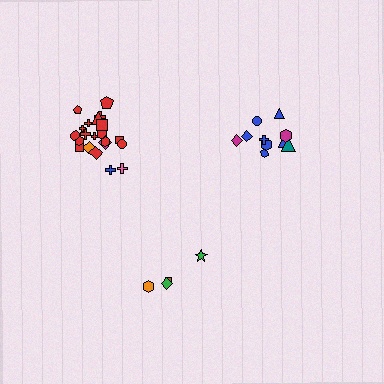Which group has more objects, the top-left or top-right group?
The top-left group.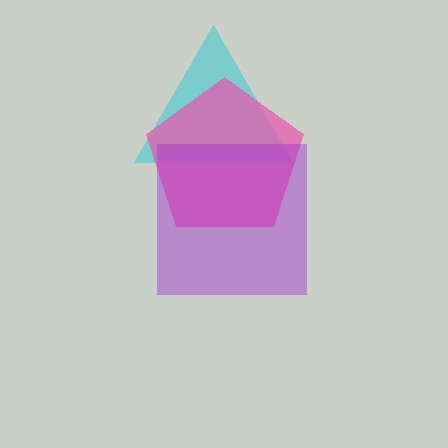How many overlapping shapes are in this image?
There are 3 overlapping shapes in the image.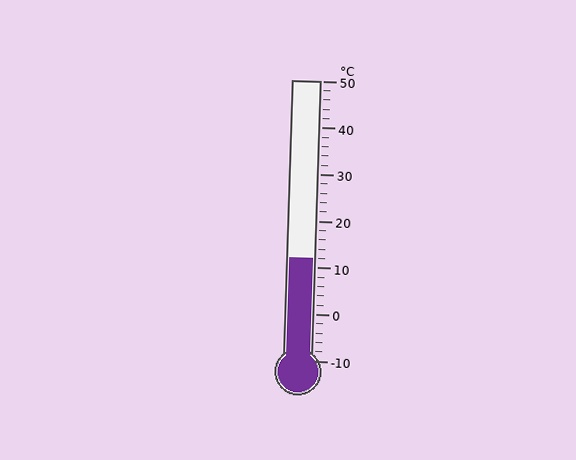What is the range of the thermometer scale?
The thermometer scale ranges from -10°C to 50°C.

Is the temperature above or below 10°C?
The temperature is above 10°C.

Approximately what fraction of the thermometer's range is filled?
The thermometer is filled to approximately 35% of its range.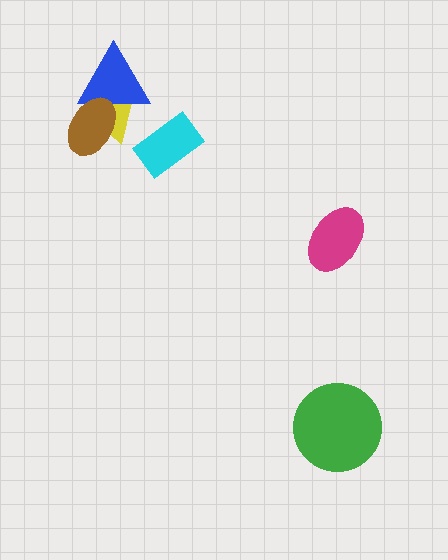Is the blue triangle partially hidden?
Yes, it is partially covered by another shape.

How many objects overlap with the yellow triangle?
2 objects overlap with the yellow triangle.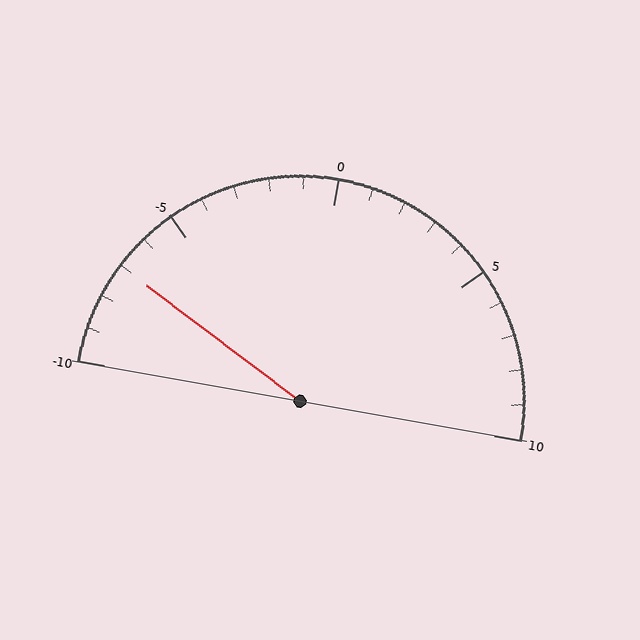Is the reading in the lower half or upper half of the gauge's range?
The reading is in the lower half of the range (-10 to 10).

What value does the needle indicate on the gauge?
The needle indicates approximately -7.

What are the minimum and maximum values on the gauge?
The gauge ranges from -10 to 10.